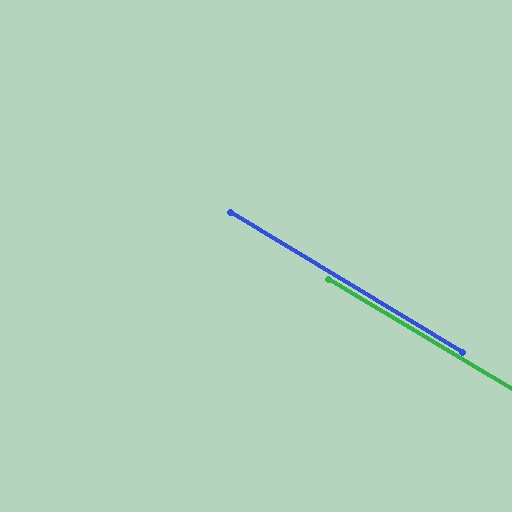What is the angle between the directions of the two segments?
Approximately 0 degrees.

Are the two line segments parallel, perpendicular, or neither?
Parallel — their directions differ by only 0.2°.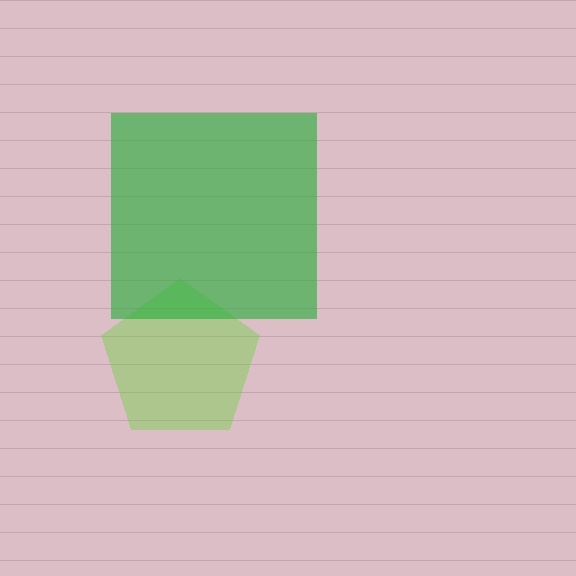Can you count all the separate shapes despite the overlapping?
Yes, there are 2 separate shapes.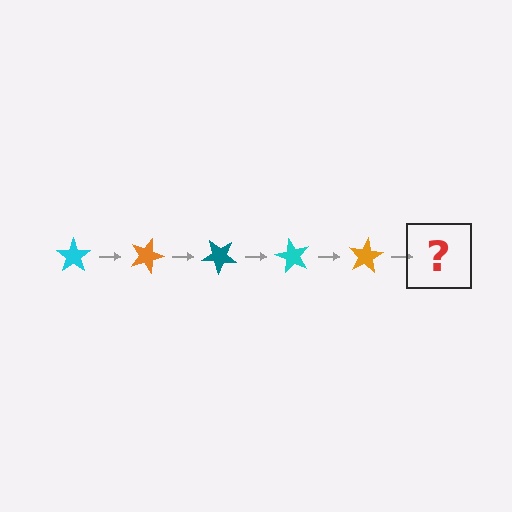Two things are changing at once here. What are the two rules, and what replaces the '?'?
The two rules are that it rotates 20 degrees each step and the color cycles through cyan, orange, and teal. The '?' should be a teal star, rotated 100 degrees from the start.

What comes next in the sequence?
The next element should be a teal star, rotated 100 degrees from the start.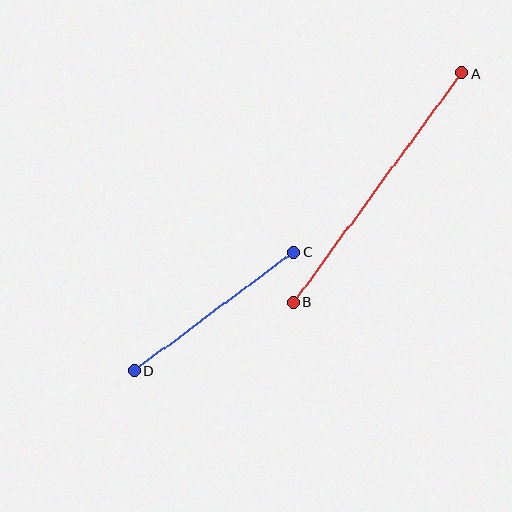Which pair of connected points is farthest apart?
Points A and B are farthest apart.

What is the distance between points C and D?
The distance is approximately 199 pixels.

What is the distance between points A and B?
The distance is approximately 284 pixels.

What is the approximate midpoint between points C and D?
The midpoint is at approximately (214, 311) pixels.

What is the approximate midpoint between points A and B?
The midpoint is at approximately (378, 187) pixels.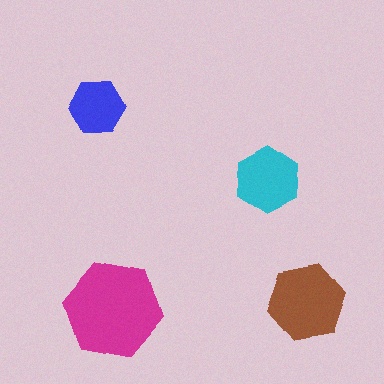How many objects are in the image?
There are 4 objects in the image.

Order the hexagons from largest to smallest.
the magenta one, the brown one, the cyan one, the blue one.